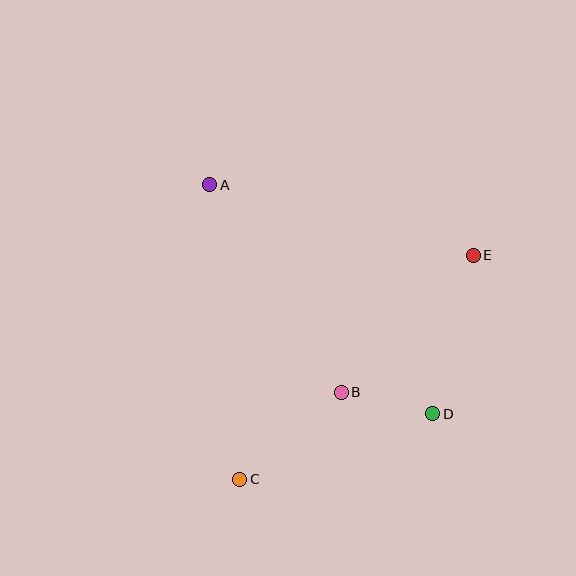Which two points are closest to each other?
Points B and D are closest to each other.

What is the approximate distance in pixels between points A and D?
The distance between A and D is approximately 320 pixels.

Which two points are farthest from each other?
Points C and E are farthest from each other.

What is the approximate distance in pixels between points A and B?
The distance between A and B is approximately 246 pixels.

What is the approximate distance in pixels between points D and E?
The distance between D and E is approximately 163 pixels.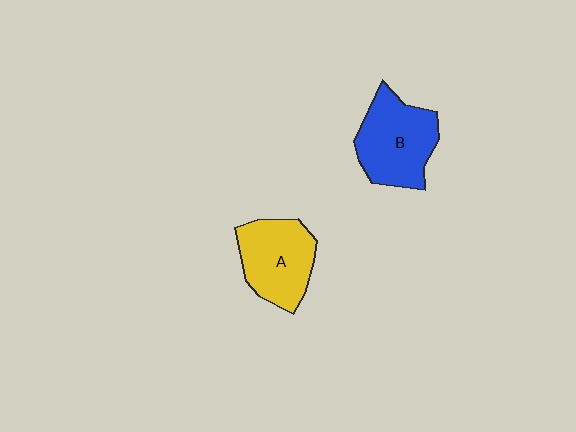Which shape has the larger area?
Shape B (blue).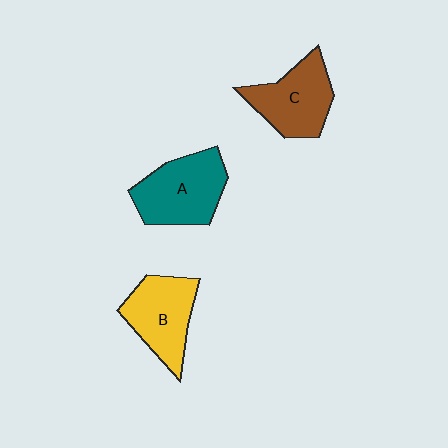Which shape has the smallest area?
Shape B (yellow).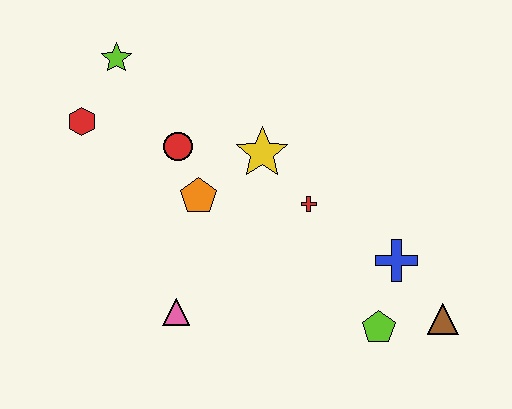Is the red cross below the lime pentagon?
No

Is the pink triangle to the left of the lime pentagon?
Yes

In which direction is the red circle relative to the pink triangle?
The red circle is above the pink triangle.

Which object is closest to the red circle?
The orange pentagon is closest to the red circle.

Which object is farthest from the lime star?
The brown triangle is farthest from the lime star.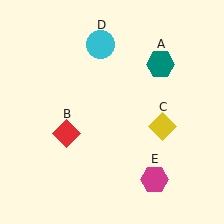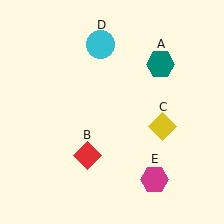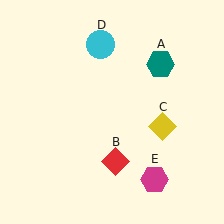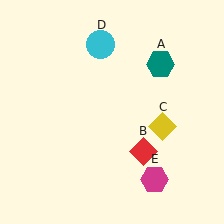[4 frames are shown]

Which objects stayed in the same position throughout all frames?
Teal hexagon (object A) and yellow diamond (object C) and cyan circle (object D) and magenta hexagon (object E) remained stationary.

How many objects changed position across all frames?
1 object changed position: red diamond (object B).